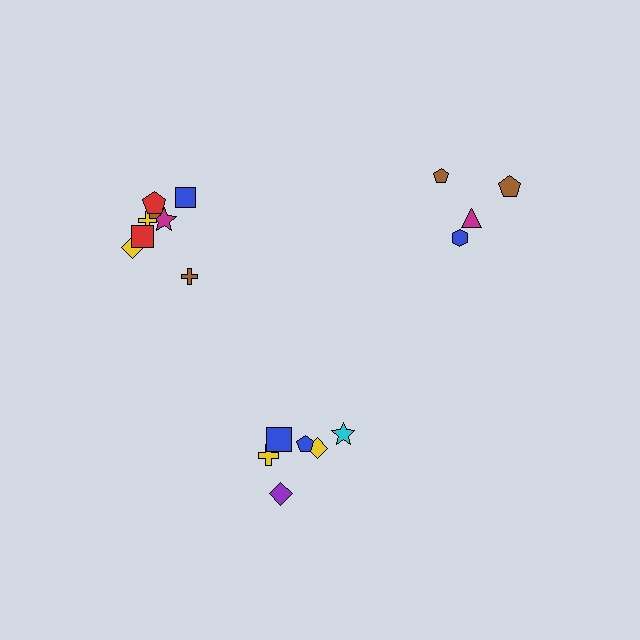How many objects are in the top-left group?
There are 8 objects.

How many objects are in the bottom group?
There are 6 objects.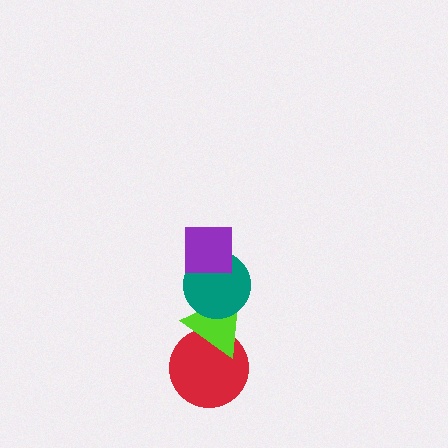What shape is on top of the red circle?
The lime triangle is on top of the red circle.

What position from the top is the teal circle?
The teal circle is 2nd from the top.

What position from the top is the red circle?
The red circle is 4th from the top.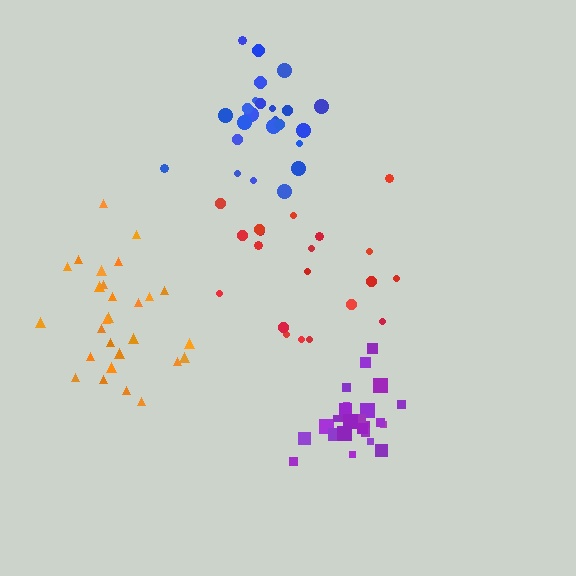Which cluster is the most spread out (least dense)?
Red.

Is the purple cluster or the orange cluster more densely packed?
Purple.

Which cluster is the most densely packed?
Purple.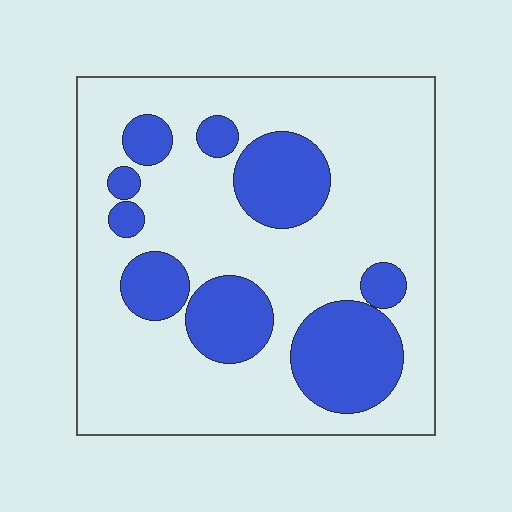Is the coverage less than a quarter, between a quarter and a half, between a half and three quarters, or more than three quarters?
Between a quarter and a half.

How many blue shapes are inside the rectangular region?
9.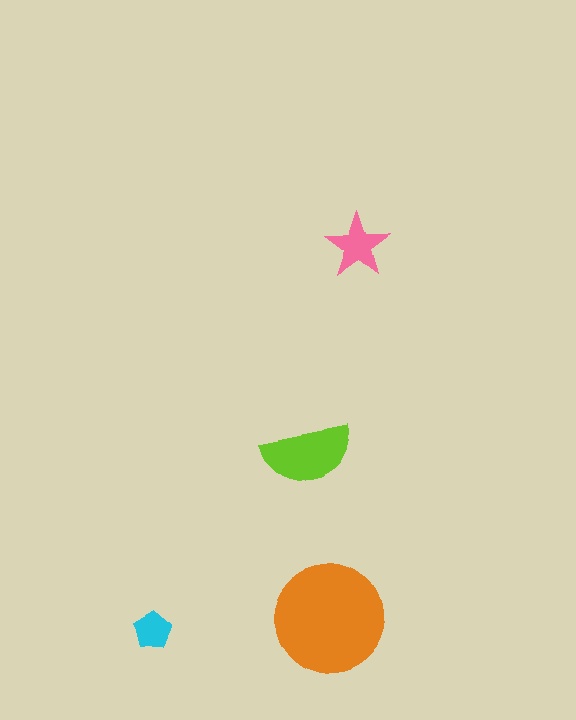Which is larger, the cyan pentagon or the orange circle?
The orange circle.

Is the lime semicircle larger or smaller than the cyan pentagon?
Larger.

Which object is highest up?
The pink star is topmost.